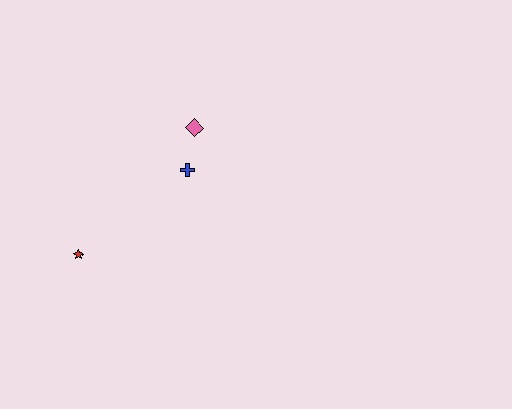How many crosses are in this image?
There is 1 cross.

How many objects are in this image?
There are 3 objects.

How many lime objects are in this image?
There are no lime objects.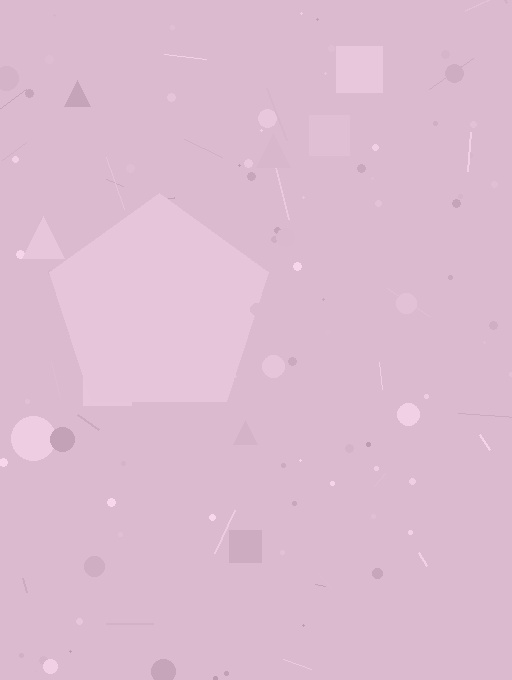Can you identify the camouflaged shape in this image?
The camouflaged shape is a pentagon.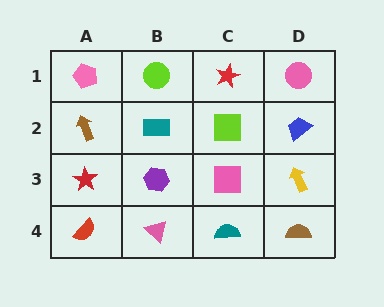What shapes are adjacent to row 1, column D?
A blue trapezoid (row 2, column D), a red star (row 1, column C).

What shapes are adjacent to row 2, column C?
A red star (row 1, column C), a pink square (row 3, column C), a teal rectangle (row 2, column B), a blue trapezoid (row 2, column D).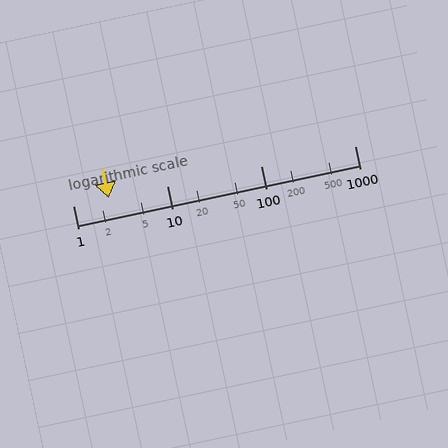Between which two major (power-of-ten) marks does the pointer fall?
The pointer is between 1 and 10.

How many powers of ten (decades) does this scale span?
The scale spans 3 decades, from 1 to 1000.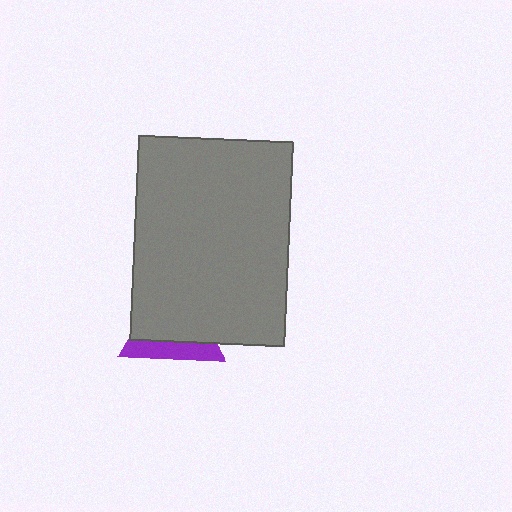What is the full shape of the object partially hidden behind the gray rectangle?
The partially hidden object is a purple triangle.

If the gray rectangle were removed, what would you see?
You would see the complete purple triangle.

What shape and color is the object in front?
The object in front is a gray rectangle.